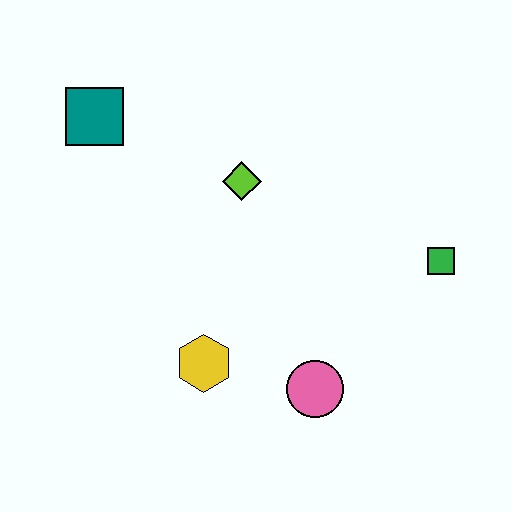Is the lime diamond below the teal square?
Yes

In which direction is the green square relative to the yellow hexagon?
The green square is to the right of the yellow hexagon.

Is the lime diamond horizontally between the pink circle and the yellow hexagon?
Yes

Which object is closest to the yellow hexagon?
The pink circle is closest to the yellow hexagon.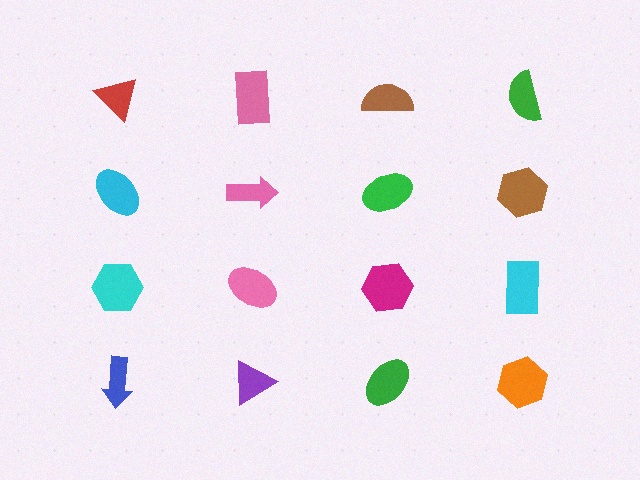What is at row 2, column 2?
A pink arrow.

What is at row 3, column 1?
A cyan hexagon.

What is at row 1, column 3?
A brown semicircle.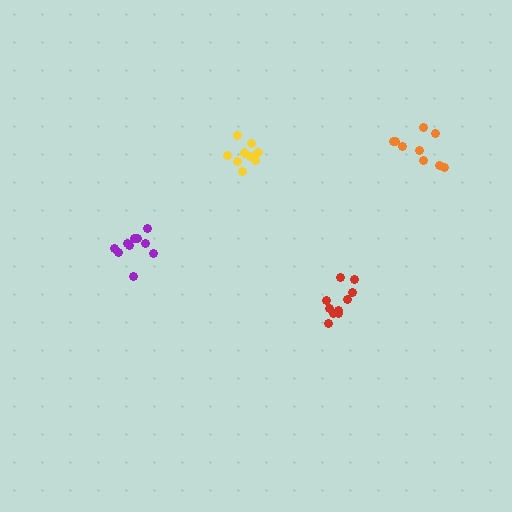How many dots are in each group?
Group 1: 10 dots, Group 2: 9 dots, Group 3: 9 dots, Group 4: 10 dots (38 total).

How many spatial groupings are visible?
There are 4 spatial groupings.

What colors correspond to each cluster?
The clusters are colored: red, yellow, orange, purple.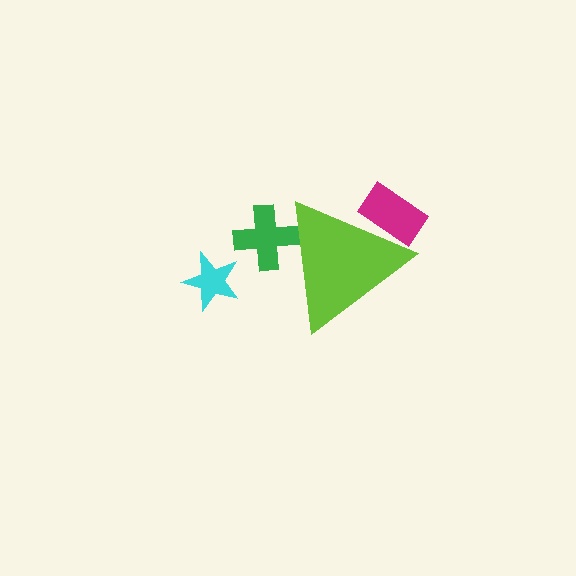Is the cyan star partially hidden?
No, the cyan star is fully visible.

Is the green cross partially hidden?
Yes, the green cross is partially hidden behind the lime triangle.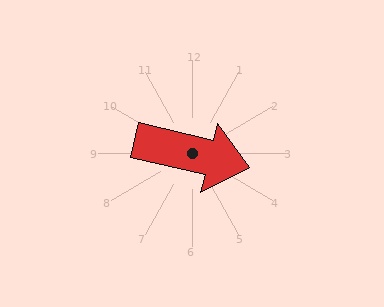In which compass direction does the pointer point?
East.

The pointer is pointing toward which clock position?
Roughly 3 o'clock.